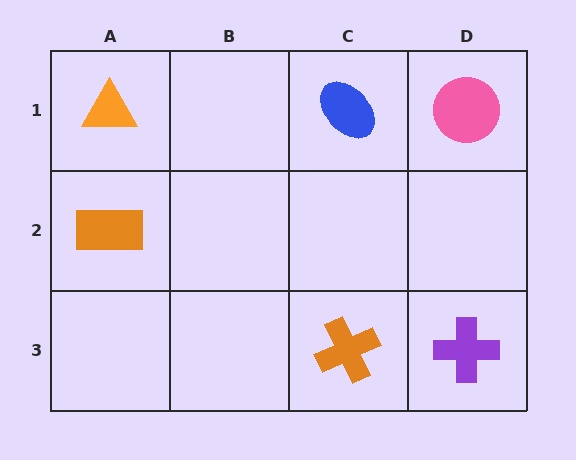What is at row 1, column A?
An orange triangle.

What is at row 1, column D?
A pink circle.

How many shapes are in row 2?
1 shape.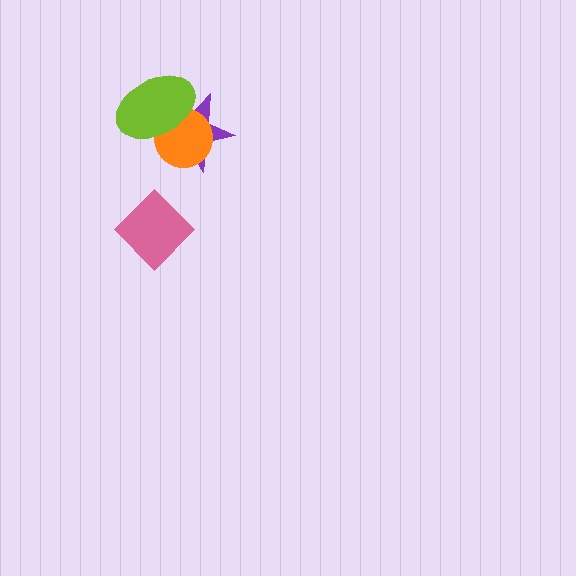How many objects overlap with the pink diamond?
0 objects overlap with the pink diamond.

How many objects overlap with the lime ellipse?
2 objects overlap with the lime ellipse.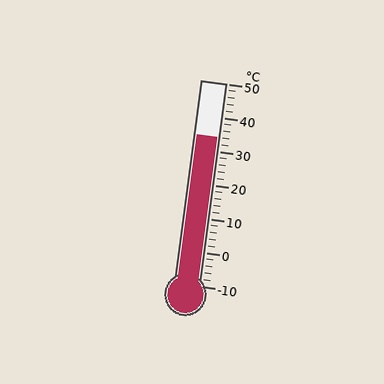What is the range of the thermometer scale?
The thermometer scale ranges from -10°C to 50°C.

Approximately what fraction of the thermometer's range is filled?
The thermometer is filled to approximately 75% of its range.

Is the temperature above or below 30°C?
The temperature is above 30°C.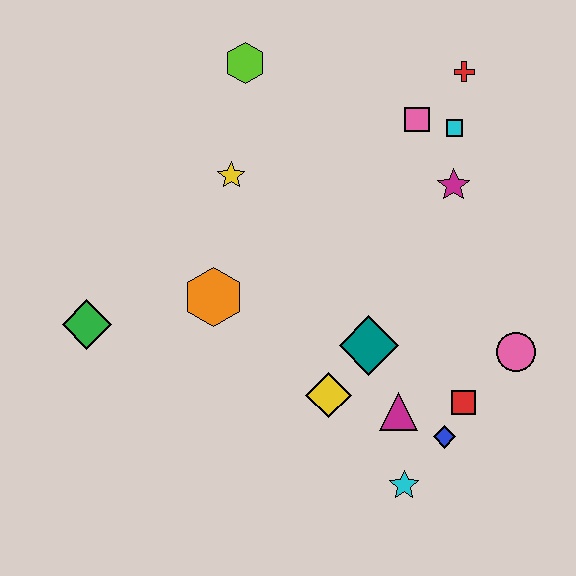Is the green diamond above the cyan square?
No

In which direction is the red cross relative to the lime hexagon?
The red cross is to the right of the lime hexagon.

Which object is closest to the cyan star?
The blue diamond is closest to the cyan star.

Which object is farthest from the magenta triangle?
The lime hexagon is farthest from the magenta triangle.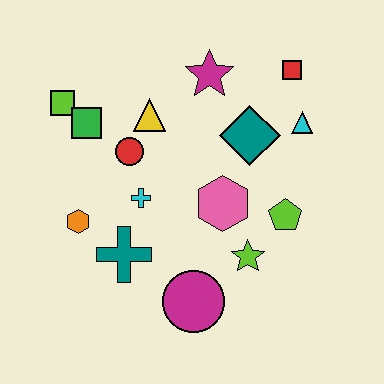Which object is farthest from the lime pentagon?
The lime square is farthest from the lime pentagon.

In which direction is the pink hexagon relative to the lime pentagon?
The pink hexagon is to the left of the lime pentagon.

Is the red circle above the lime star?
Yes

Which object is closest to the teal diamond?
The cyan triangle is closest to the teal diamond.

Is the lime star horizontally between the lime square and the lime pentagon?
Yes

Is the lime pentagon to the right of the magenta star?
Yes